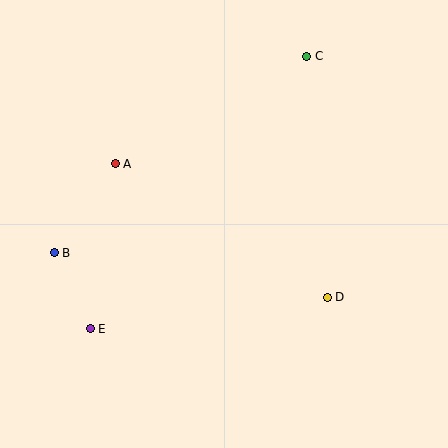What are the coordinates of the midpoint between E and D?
The midpoint between E and D is at (209, 313).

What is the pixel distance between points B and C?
The distance between B and C is 320 pixels.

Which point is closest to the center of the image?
Point A at (115, 164) is closest to the center.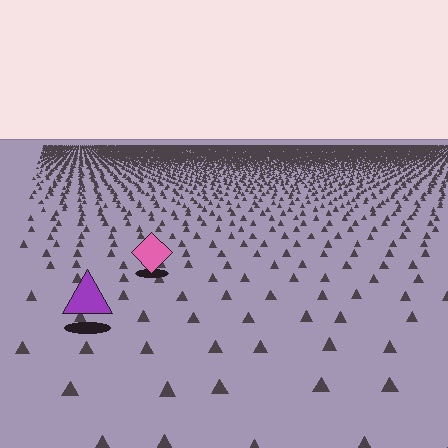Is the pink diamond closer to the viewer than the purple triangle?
No. The purple triangle is closer — you can tell from the texture gradient: the ground texture is coarser near it.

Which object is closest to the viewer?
The purple triangle is closest. The texture marks near it are larger and more spread out.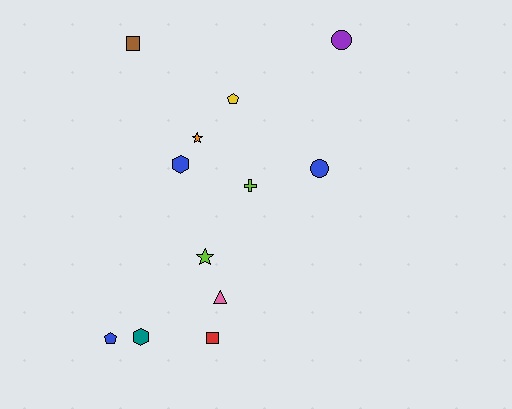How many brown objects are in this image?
There is 1 brown object.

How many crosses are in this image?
There is 1 cross.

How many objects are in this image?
There are 12 objects.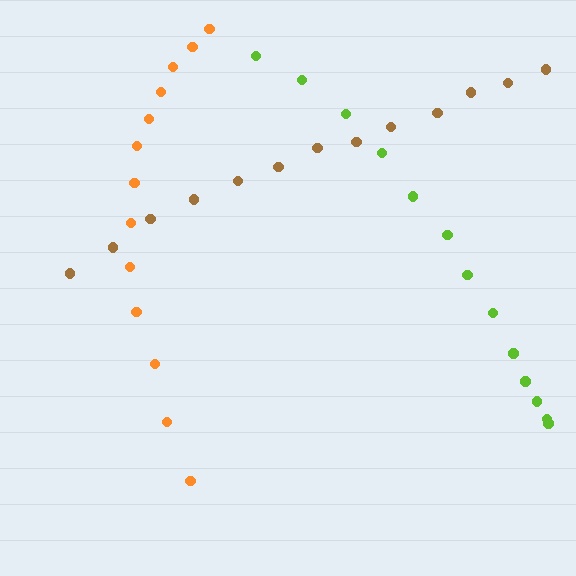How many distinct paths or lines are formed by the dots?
There are 3 distinct paths.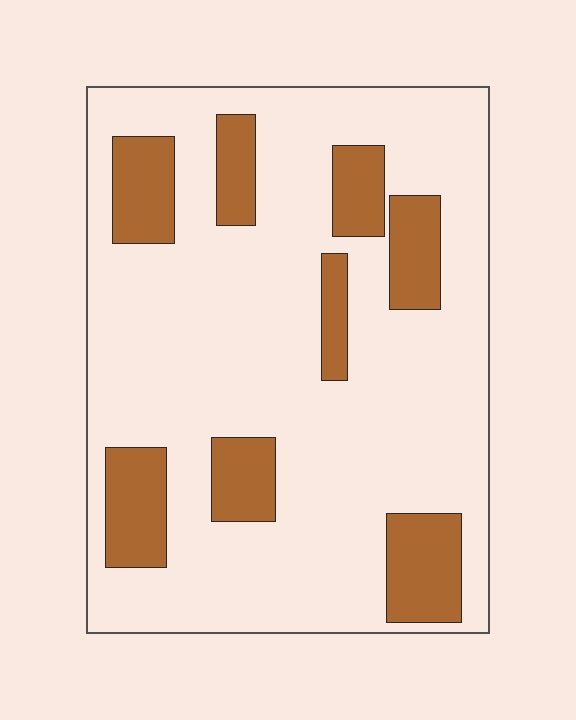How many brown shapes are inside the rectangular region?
8.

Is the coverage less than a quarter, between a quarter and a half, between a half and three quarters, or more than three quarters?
Less than a quarter.